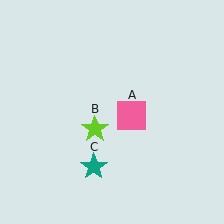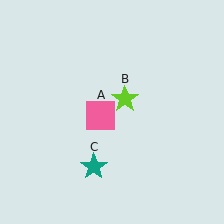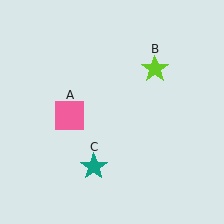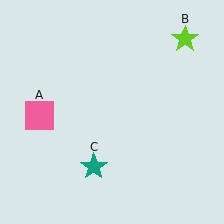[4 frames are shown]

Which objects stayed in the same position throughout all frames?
Teal star (object C) remained stationary.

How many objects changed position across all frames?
2 objects changed position: pink square (object A), lime star (object B).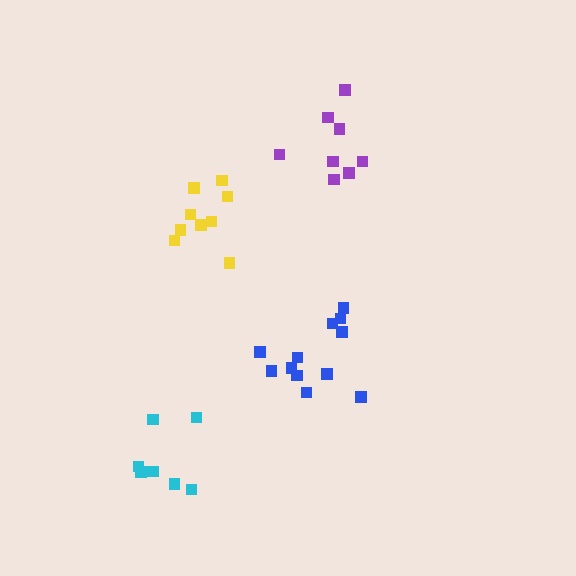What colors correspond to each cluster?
The clusters are colored: cyan, yellow, purple, blue.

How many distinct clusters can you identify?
There are 4 distinct clusters.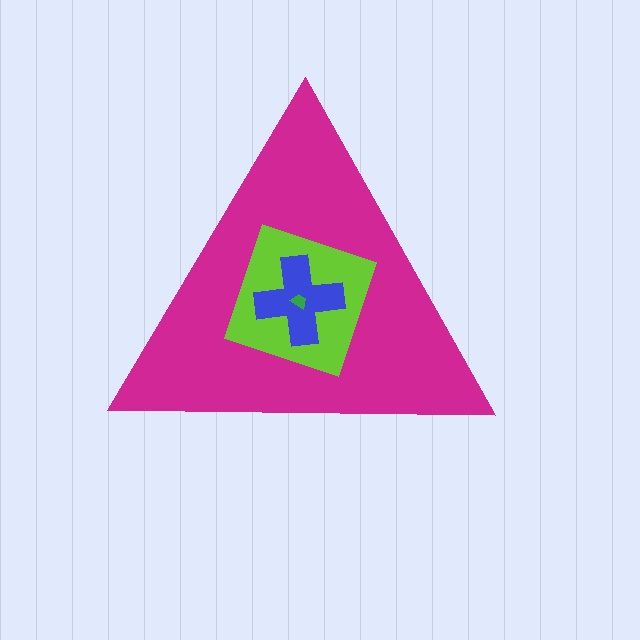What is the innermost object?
The green trapezoid.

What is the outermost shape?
The magenta triangle.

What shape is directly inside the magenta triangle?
The lime square.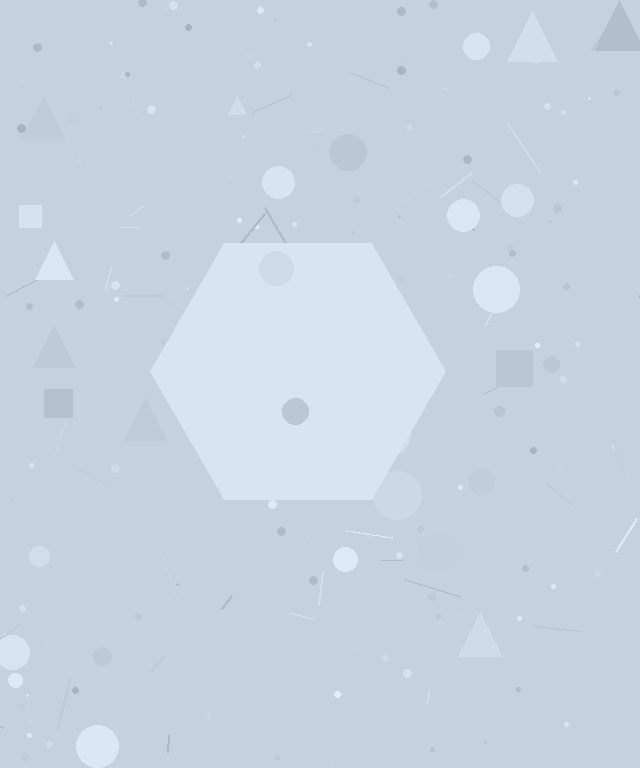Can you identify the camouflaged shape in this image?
The camouflaged shape is a hexagon.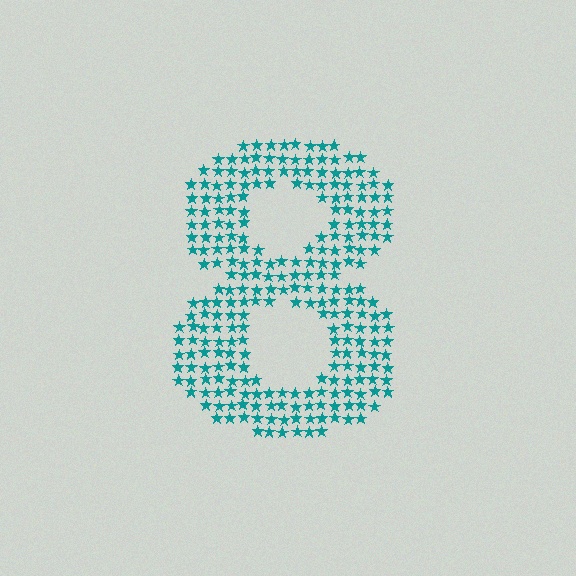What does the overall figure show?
The overall figure shows the digit 8.